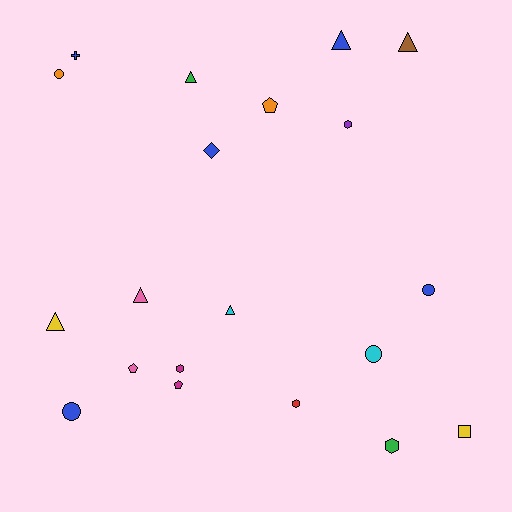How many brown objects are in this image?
There is 1 brown object.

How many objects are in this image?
There are 20 objects.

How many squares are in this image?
There is 1 square.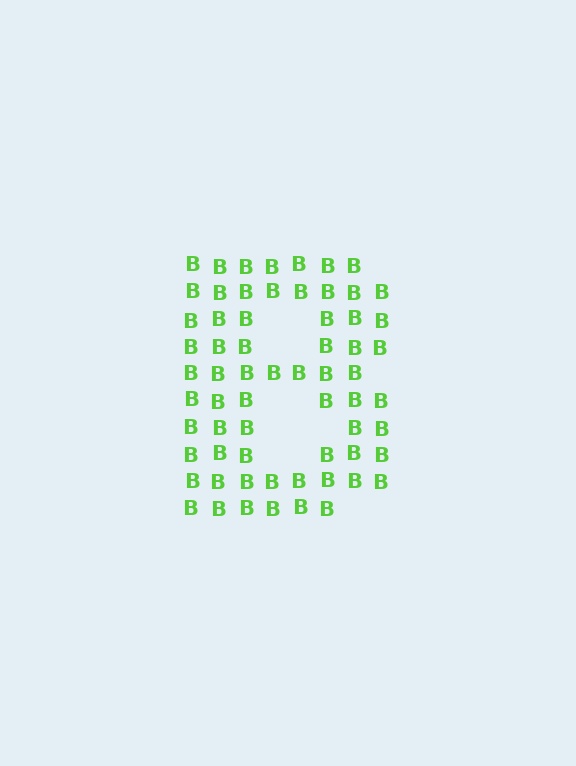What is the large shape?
The large shape is the letter B.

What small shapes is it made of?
It is made of small letter B's.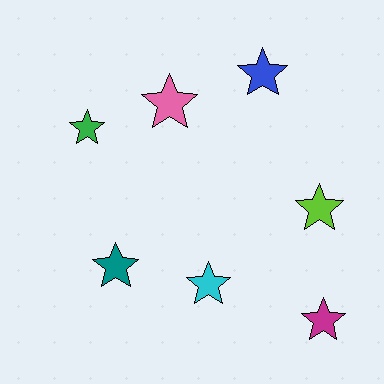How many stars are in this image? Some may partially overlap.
There are 7 stars.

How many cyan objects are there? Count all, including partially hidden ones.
There is 1 cyan object.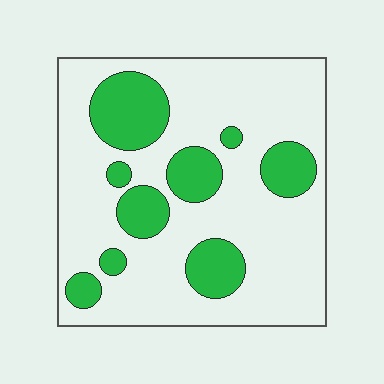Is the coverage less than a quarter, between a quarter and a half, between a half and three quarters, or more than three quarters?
Less than a quarter.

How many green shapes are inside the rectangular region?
9.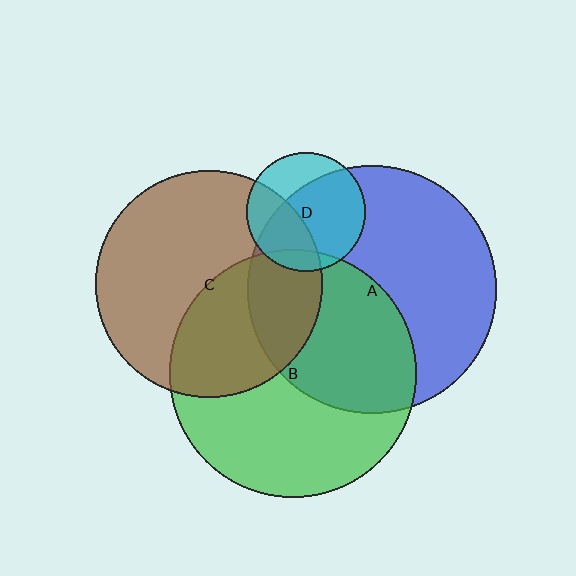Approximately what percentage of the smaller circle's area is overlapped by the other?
Approximately 70%.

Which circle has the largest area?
Circle A (blue).